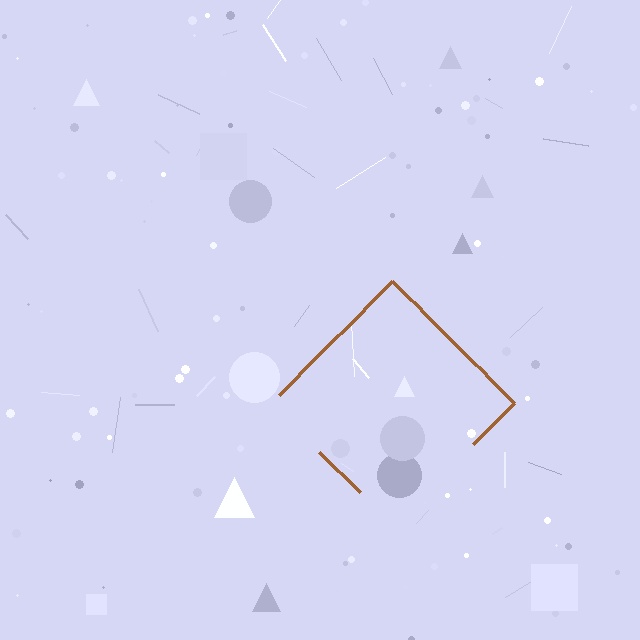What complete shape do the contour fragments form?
The contour fragments form a diamond.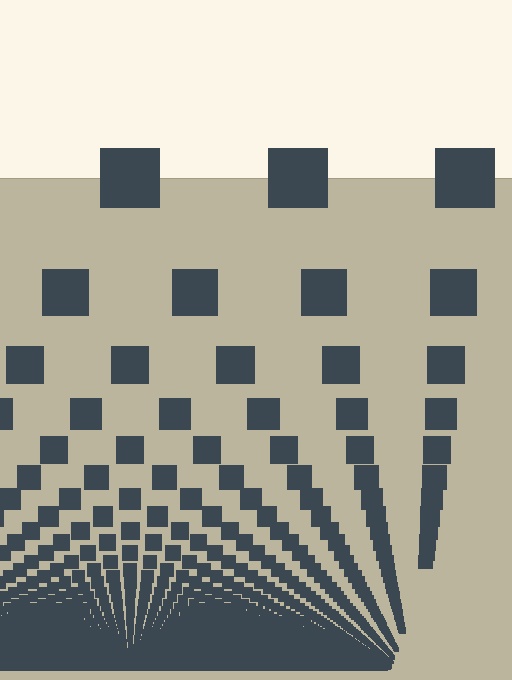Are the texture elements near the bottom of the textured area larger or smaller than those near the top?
Smaller. The gradient is inverted — elements near the bottom are smaller and denser.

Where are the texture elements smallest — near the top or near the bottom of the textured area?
Near the bottom.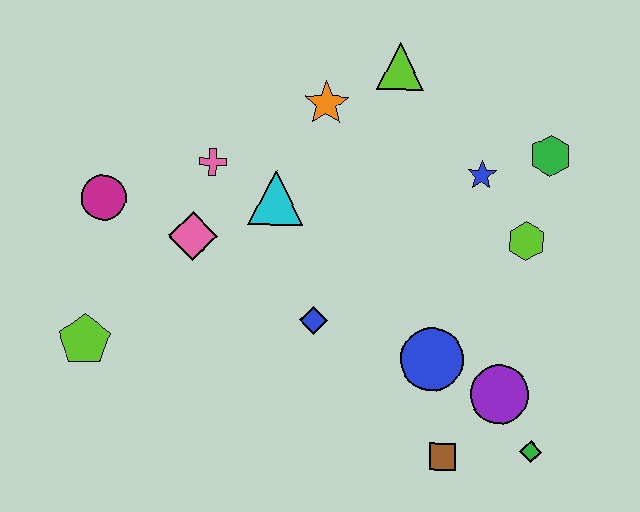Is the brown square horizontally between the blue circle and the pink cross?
No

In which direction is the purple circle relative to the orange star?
The purple circle is below the orange star.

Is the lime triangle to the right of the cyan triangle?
Yes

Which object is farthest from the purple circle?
The magenta circle is farthest from the purple circle.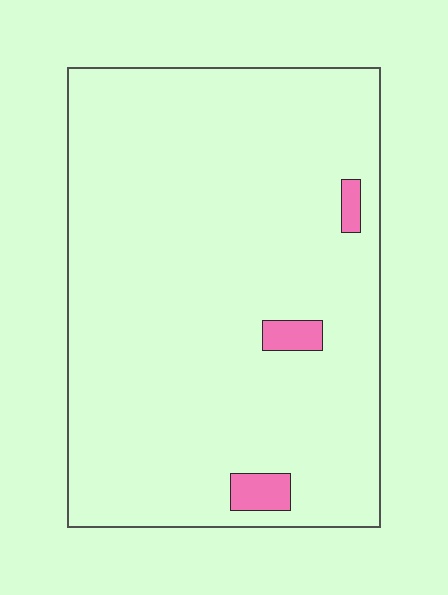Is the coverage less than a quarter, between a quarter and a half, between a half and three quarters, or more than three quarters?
Less than a quarter.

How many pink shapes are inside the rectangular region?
3.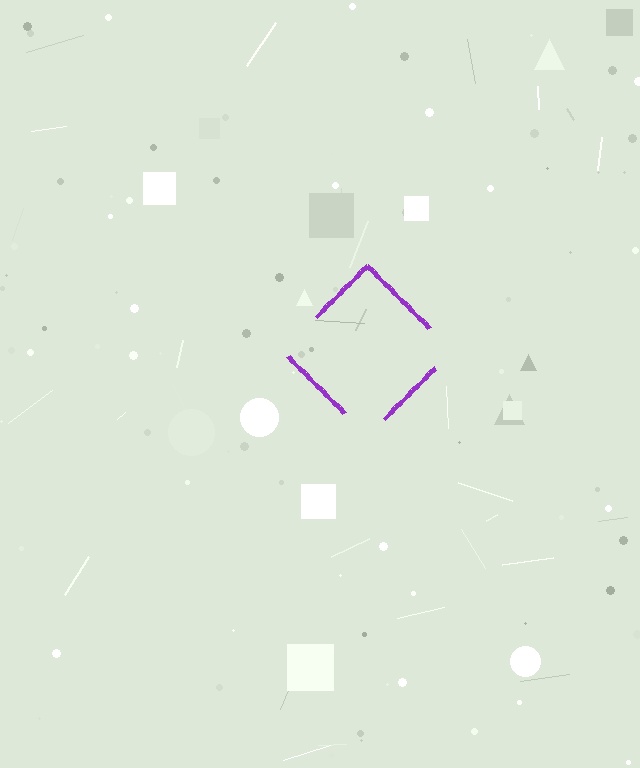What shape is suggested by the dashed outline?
The dashed outline suggests a diamond.